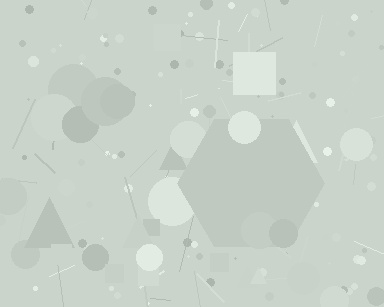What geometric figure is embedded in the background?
A hexagon is embedded in the background.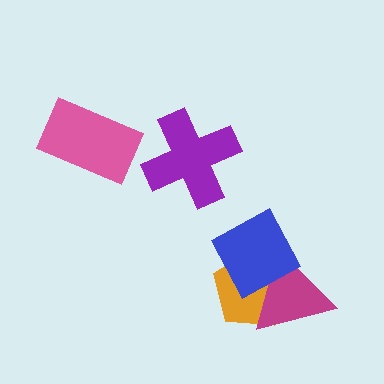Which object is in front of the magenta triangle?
The blue diamond is in front of the magenta triangle.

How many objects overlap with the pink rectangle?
0 objects overlap with the pink rectangle.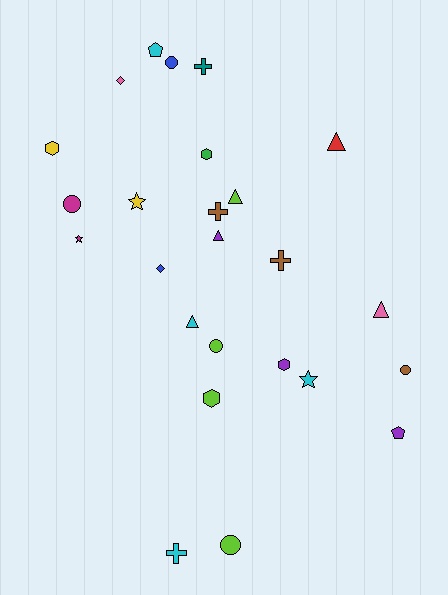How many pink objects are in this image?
There are 2 pink objects.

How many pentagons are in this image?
There are 2 pentagons.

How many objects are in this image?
There are 25 objects.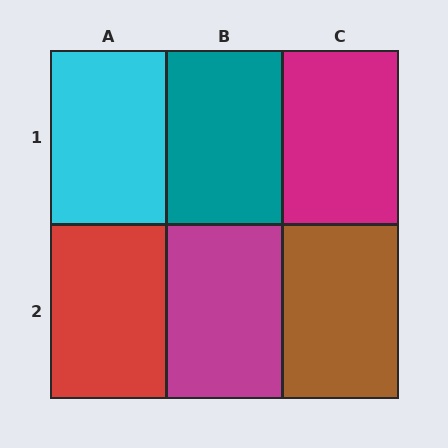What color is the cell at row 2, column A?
Red.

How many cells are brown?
1 cell is brown.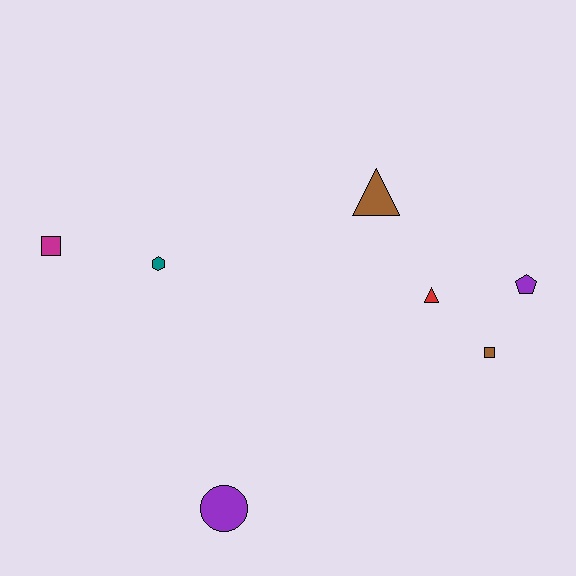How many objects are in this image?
There are 7 objects.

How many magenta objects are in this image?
There is 1 magenta object.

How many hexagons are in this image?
There is 1 hexagon.